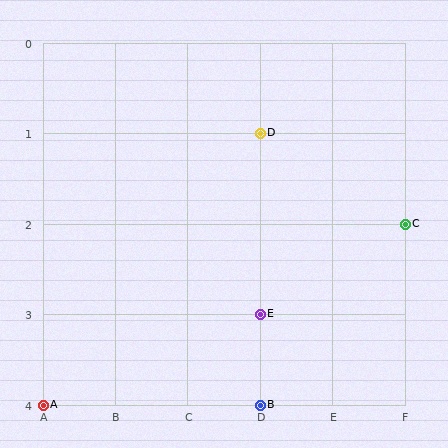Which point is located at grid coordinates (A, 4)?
Point A is at (A, 4).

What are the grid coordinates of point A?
Point A is at grid coordinates (A, 4).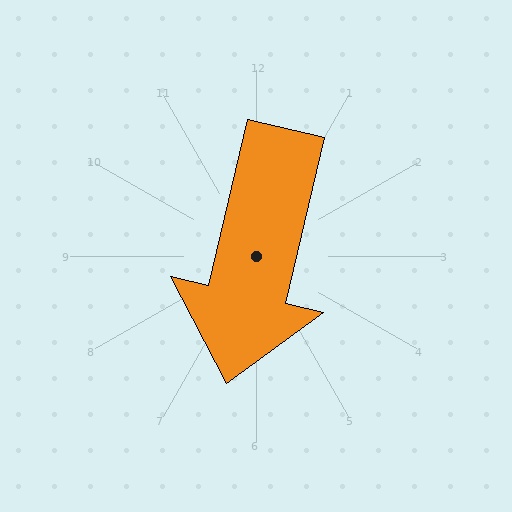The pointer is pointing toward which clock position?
Roughly 6 o'clock.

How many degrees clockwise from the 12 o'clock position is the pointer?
Approximately 193 degrees.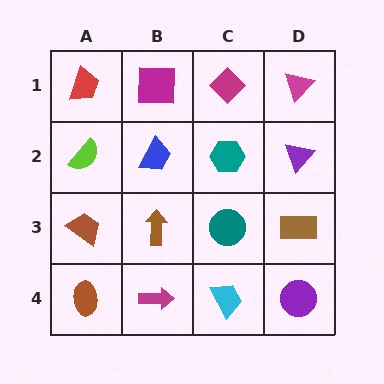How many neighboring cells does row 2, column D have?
3.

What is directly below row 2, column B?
A brown arrow.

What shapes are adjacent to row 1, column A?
A lime semicircle (row 2, column A), a magenta square (row 1, column B).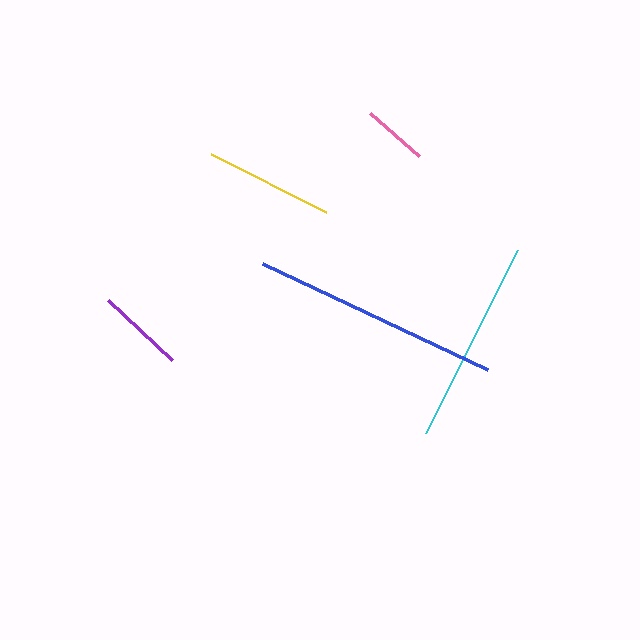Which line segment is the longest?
The blue line is the longest at approximately 249 pixels.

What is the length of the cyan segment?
The cyan segment is approximately 205 pixels long.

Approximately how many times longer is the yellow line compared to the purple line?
The yellow line is approximately 1.5 times the length of the purple line.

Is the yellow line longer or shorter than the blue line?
The blue line is longer than the yellow line.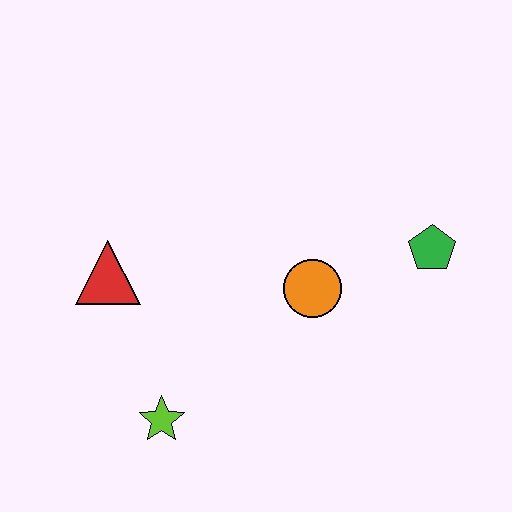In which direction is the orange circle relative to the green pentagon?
The orange circle is to the left of the green pentagon.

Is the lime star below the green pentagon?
Yes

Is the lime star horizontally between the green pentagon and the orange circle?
No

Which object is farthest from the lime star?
The green pentagon is farthest from the lime star.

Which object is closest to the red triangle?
The lime star is closest to the red triangle.